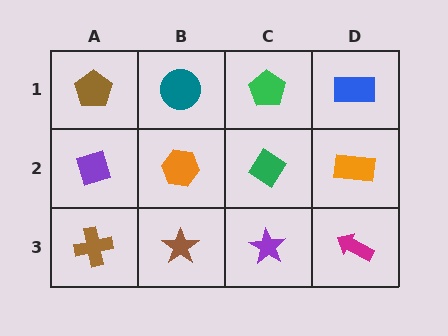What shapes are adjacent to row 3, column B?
An orange hexagon (row 2, column B), a brown cross (row 3, column A), a purple star (row 3, column C).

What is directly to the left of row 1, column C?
A teal circle.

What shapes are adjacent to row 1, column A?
A purple diamond (row 2, column A), a teal circle (row 1, column B).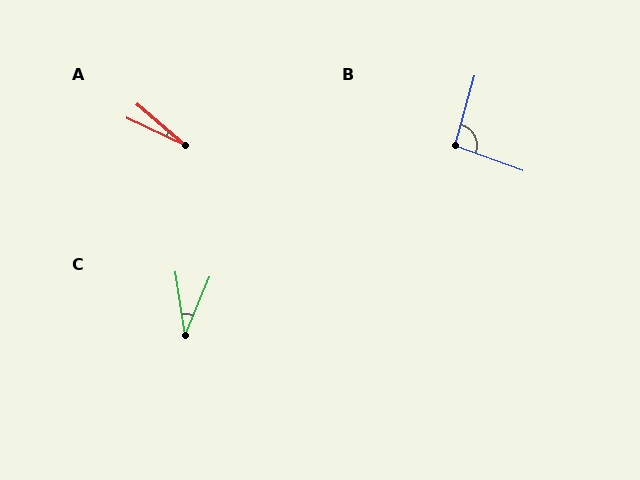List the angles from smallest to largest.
A (15°), C (32°), B (95°).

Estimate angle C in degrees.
Approximately 32 degrees.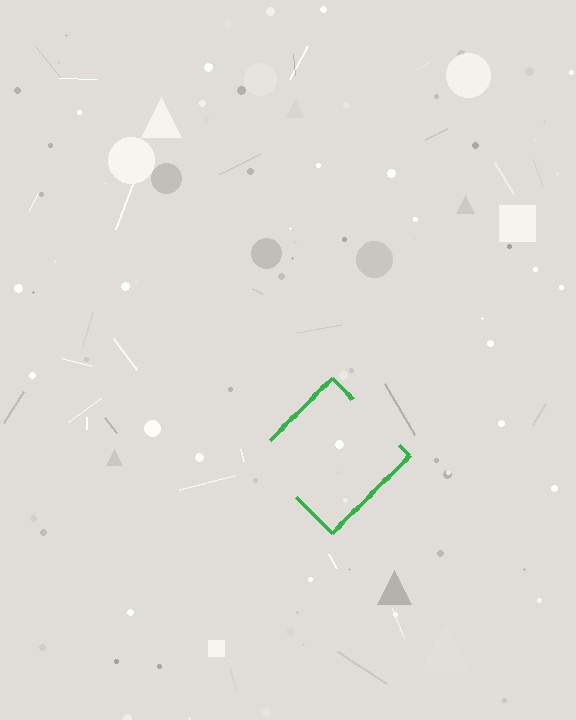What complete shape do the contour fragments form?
The contour fragments form a diamond.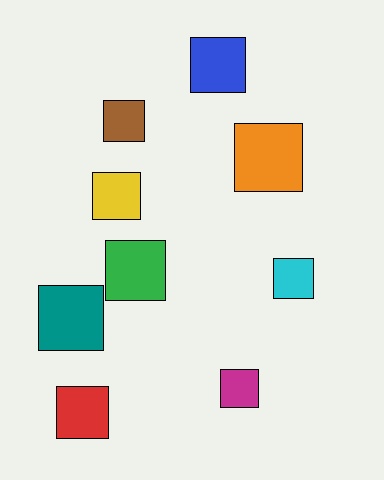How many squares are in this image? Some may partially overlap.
There are 9 squares.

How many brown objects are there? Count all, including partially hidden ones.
There is 1 brown object.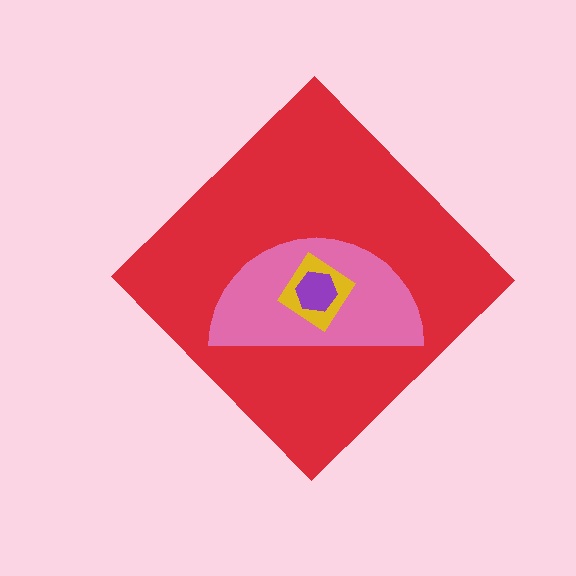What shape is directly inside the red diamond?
The pink semicircle.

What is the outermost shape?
The red diamond.